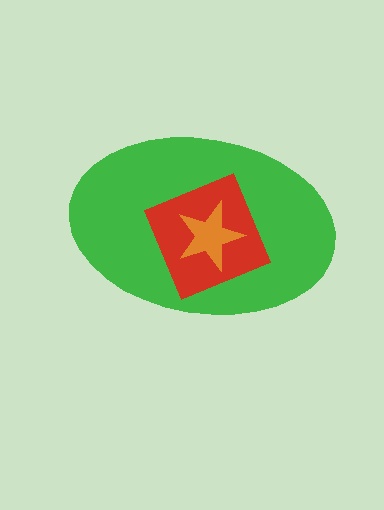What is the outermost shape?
The green ellipse.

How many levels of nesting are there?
3.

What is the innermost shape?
The orange star.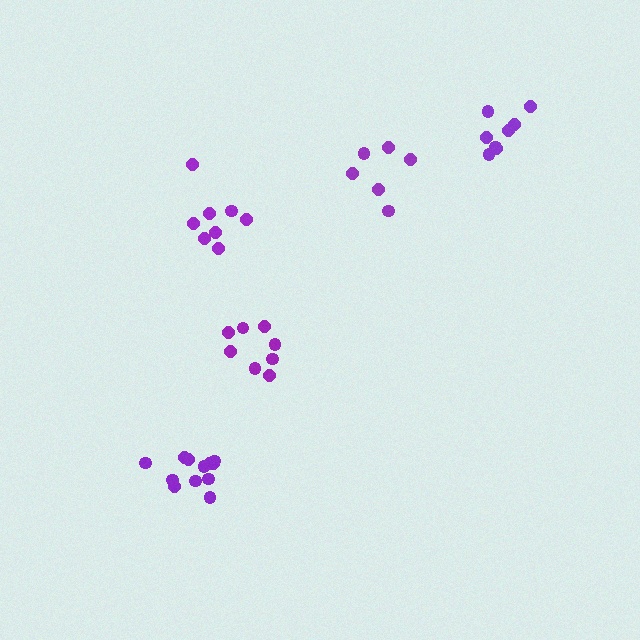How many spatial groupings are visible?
There are 5 spatial groupings.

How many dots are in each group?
Group 1: 12 dots, Group 2: 8 dots, Group 3: 8 dots, Group 4: 8 dots, Group 5: 6 dots (42 total).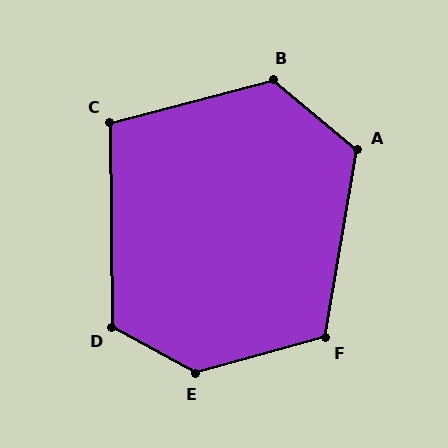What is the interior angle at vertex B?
Approximately 125 degrees (obtuse).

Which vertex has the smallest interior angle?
C, at approximately 104 degrees.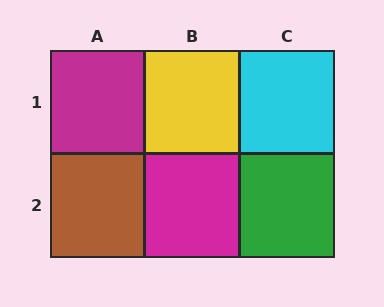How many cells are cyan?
1 cell is cyan.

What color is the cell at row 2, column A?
Brown.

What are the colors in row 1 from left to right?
Magenta, yellow, cyan.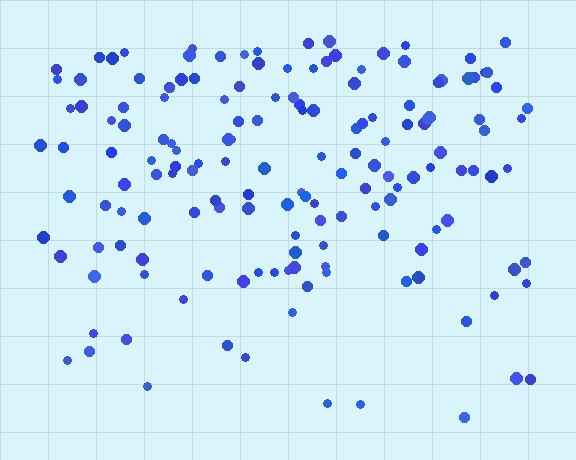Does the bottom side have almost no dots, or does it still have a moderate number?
Still a moderate number, just noticeably fewer than the top.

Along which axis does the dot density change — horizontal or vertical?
Vertical.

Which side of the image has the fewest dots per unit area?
The bottom.